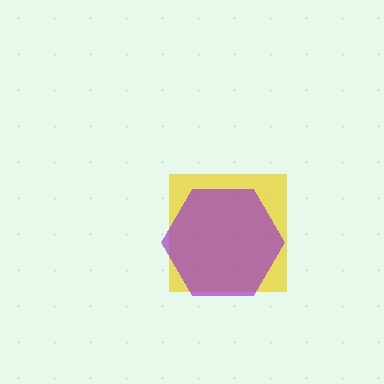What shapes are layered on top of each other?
The layered shapes are: a yellow square, a purple hexagon.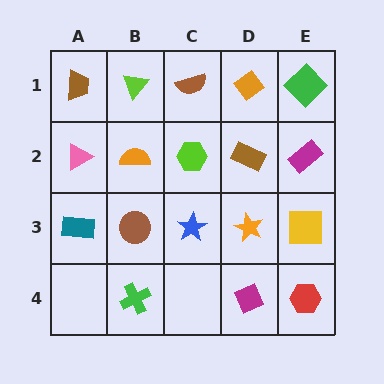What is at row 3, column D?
An orange star.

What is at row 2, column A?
A pink triangle.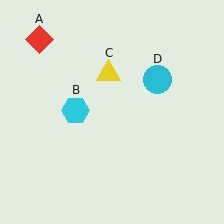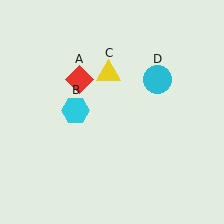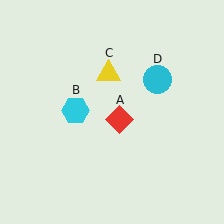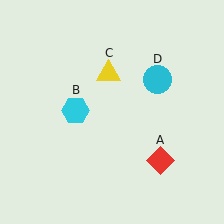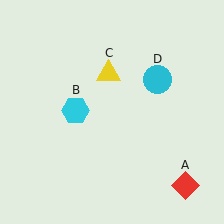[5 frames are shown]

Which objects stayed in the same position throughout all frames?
Cyan hexagon (object B) and yellow triangle (object C) and cyan circle (object D) remained stationary.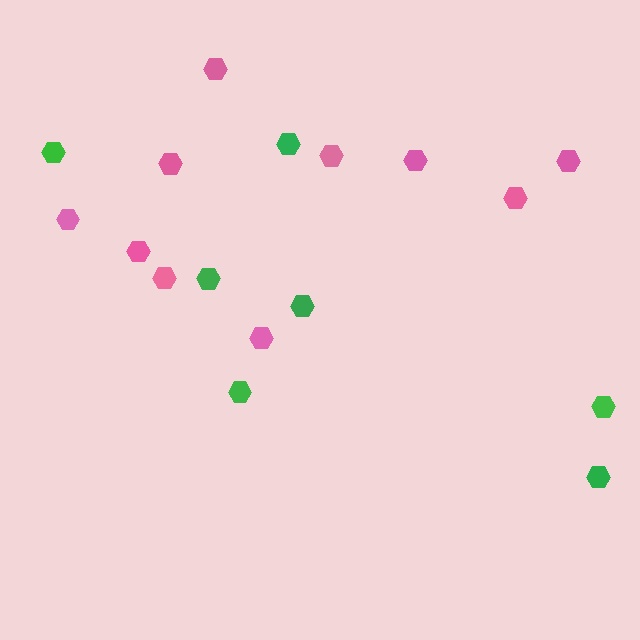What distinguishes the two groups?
There are 2 groups: one group of pink hexagons (10) and one group of green hexagons (7).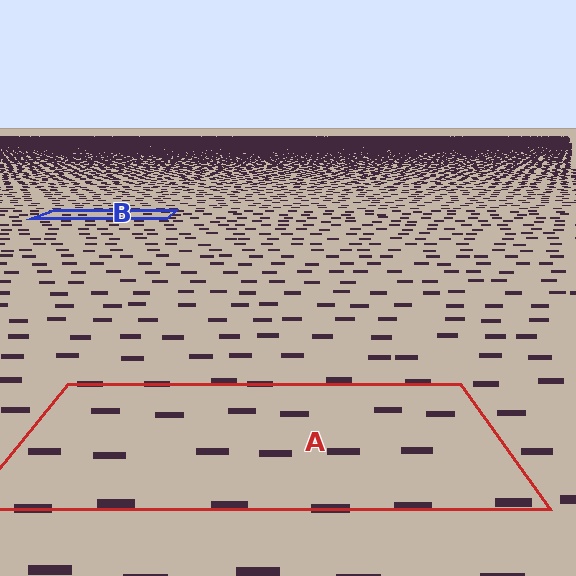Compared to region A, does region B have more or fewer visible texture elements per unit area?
Region B has more texture elements per unit area — they are packed more densely because it is farther away.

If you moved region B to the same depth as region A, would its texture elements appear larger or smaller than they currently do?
They would appear larger. At a closer depth, the same texture elements are projected at a bigger on-screen size.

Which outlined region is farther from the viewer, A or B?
Region B is farther from the viewer — the texture elements inside it appear smaller and more densely packed.